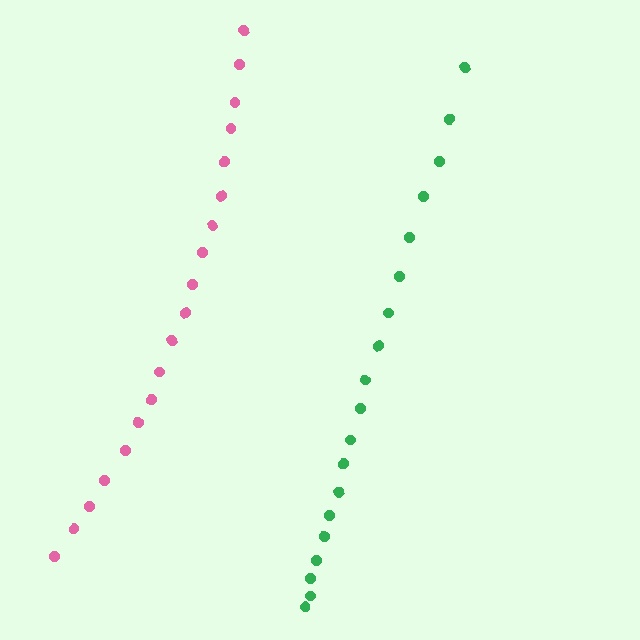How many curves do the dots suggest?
There are 2 distinct paths.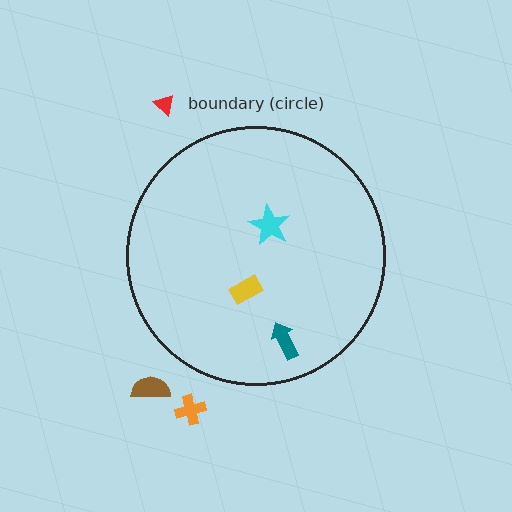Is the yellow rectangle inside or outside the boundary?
Inside.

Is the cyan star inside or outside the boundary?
Inside.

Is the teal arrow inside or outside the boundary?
Inside.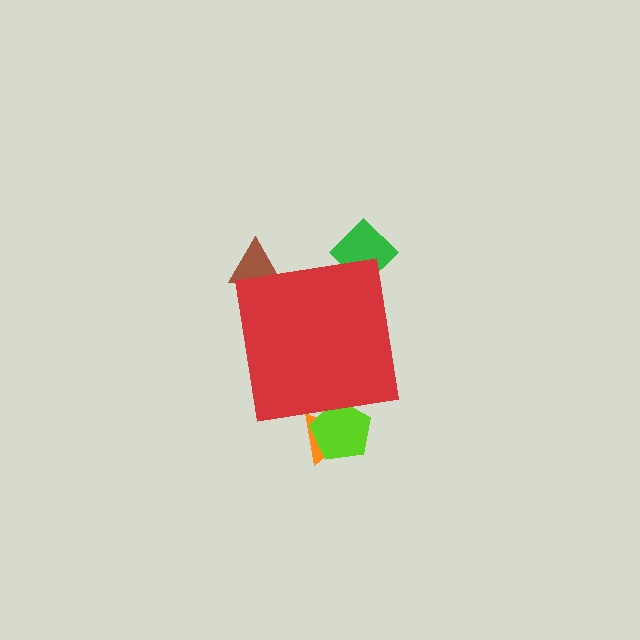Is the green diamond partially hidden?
Yes, the green diamond is partially hidden behind the red square.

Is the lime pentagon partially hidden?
Yes, the lime pentagon is partially hidden behind the red square.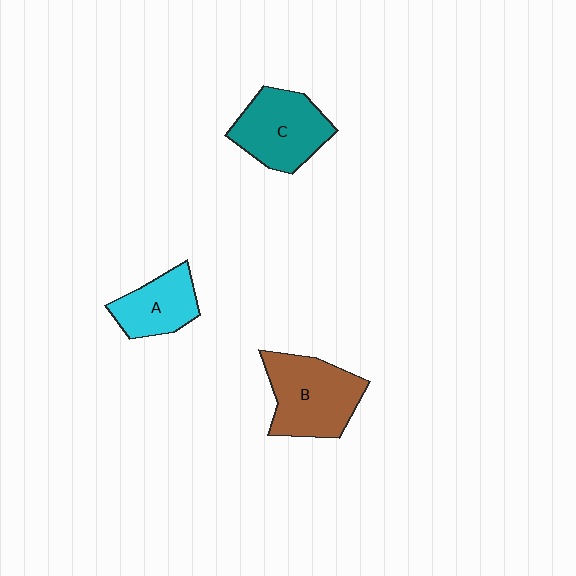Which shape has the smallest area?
Shape A (cyan).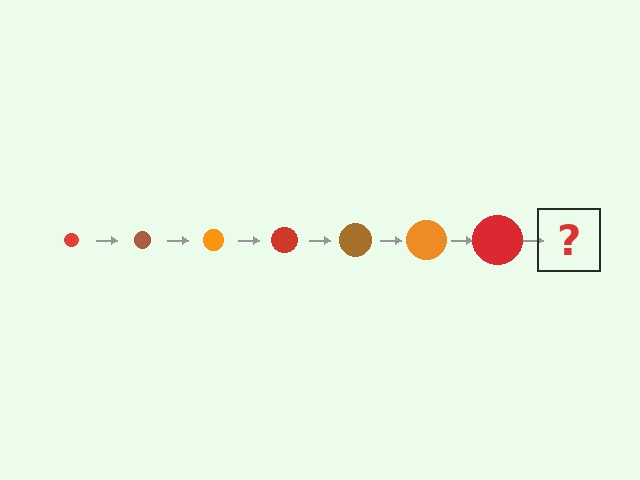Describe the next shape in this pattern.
It should be a brown circle, larger than the previous one.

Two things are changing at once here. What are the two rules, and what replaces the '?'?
The two rules are that the circle grows larger each step and the color cycles through red, brown, and orange. The '?' should be a brown circle, larger than the previous one.